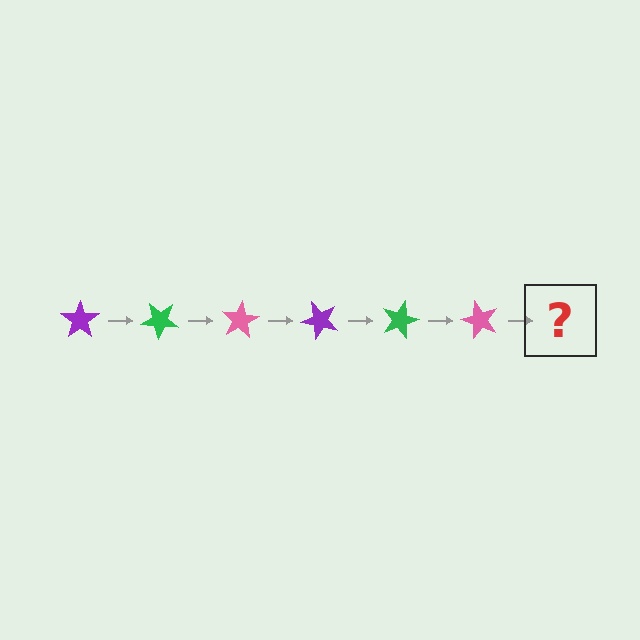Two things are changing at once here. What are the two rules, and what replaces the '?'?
The two rules are that it rotates 40 degrees each step and the color cycles through purple, green, and pink. The '?' should be a purple star, rotated 240 degrees from the start.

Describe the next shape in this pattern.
It should be a purple star, rotated 240 degrees from the start.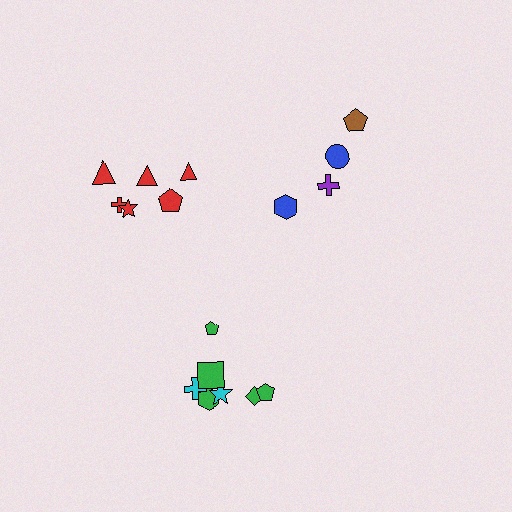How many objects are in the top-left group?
There are 6 objects.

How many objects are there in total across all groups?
There are 17 objects.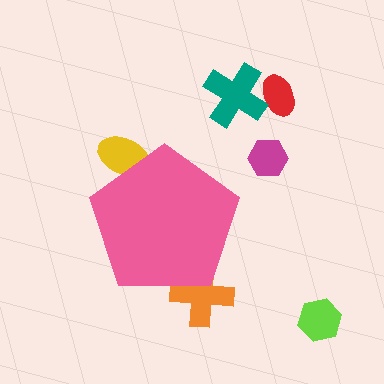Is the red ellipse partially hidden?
No, the red ellipse is fully visible.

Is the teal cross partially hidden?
No, the teal cross is fully visible.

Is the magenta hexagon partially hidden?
No, the magenta hexagon is fully visible.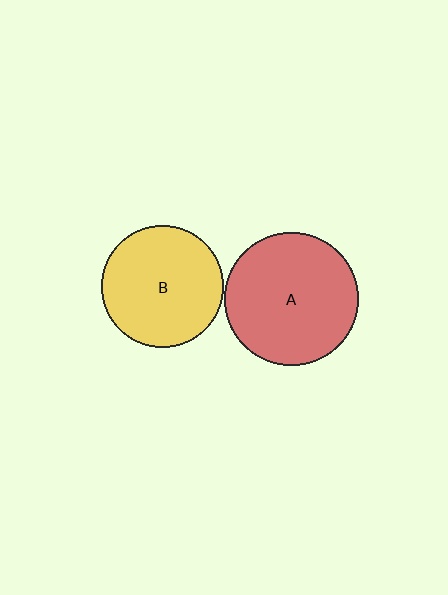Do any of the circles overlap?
No, none of the circles overlap.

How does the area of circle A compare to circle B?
Approximately 1.2 times.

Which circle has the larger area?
Circle A (red).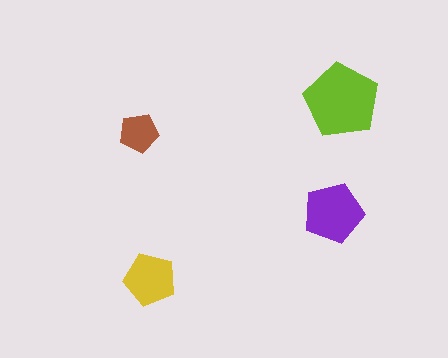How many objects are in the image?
There are 4 objects in the image.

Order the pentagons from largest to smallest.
the lime one, the purple one, the yellow one, the brown one.